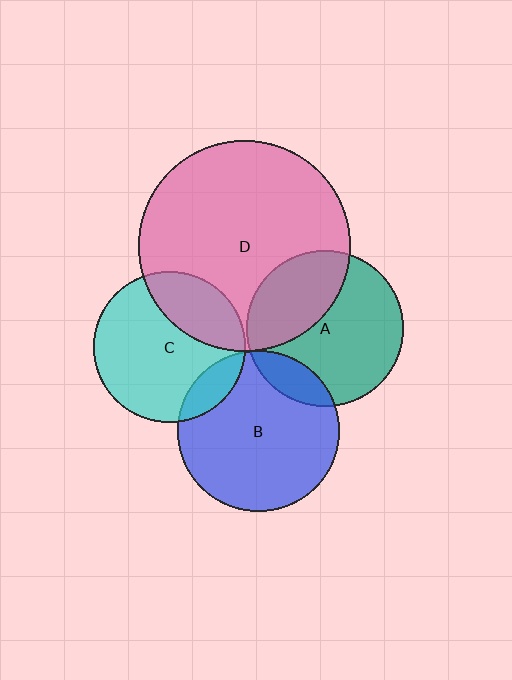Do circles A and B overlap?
Yes.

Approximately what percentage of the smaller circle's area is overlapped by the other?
Approximately 15%.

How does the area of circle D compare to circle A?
Approximately 1.8 times.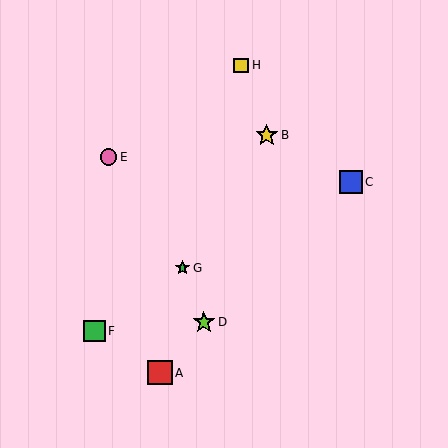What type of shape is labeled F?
Shape F is a green square.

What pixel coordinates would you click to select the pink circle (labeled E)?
Click at (109, 157) to select the pink circle E.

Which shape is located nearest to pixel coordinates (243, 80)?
The yellow square (labeled H) at (241, 65) is nearest to that location.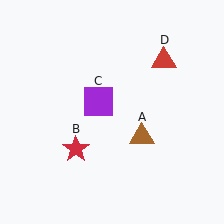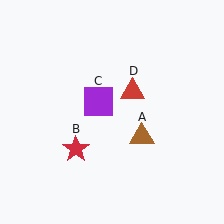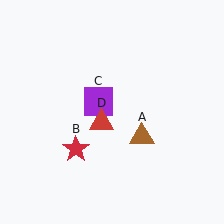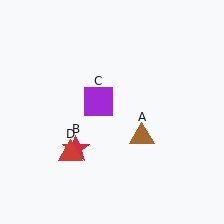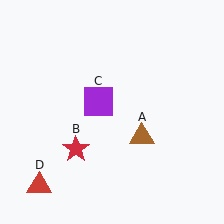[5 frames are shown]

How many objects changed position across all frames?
1 object changed position: red triangle (object D).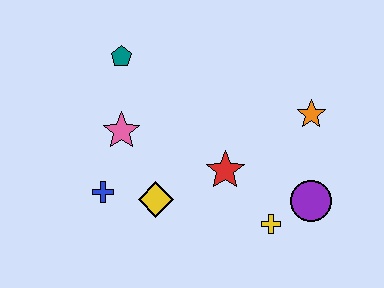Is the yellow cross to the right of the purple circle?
No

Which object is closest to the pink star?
The blue cross is closest to the pink star.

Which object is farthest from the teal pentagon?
The purple circle is farthest from the teal pentagon.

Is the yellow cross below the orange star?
Yes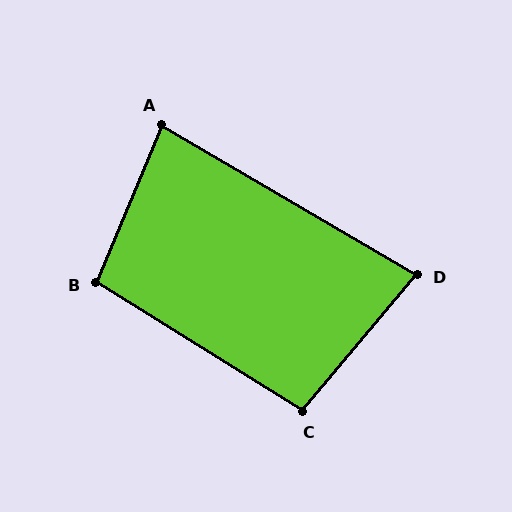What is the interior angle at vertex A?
Approximately 82 degrees (acute).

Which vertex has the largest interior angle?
B, at approximately 100 degrees.